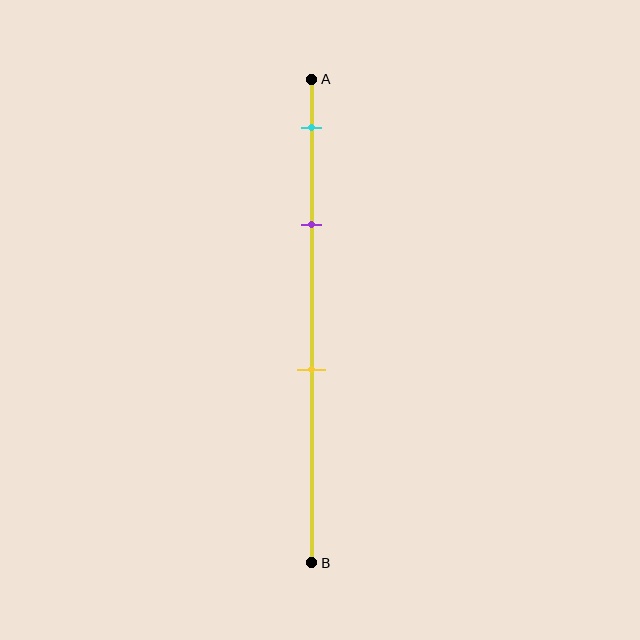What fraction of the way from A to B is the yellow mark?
The yellow mark is approximately 60% (0.6) of the way from A to B.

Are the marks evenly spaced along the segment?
No, the marks are not evenly spaced.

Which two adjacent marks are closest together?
The cyan and purple marks are the closest adjacent pair.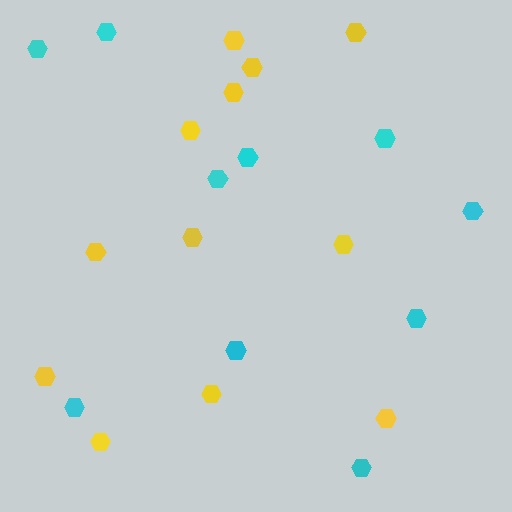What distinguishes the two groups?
There are 2 groups: one group of cyan hexagons (10) and one group of yellow hexagons (12).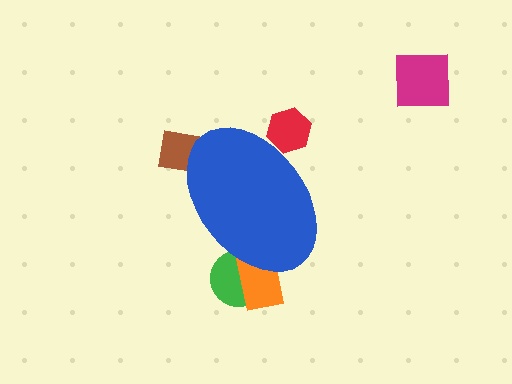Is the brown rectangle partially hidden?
Yes, the brown rectangle is partially hidden behind the blue ellipse.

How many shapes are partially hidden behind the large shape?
4 shapes are partially hidden.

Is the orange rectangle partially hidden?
Yes, the orange rectangle is partially hidden behind the blue ellipse.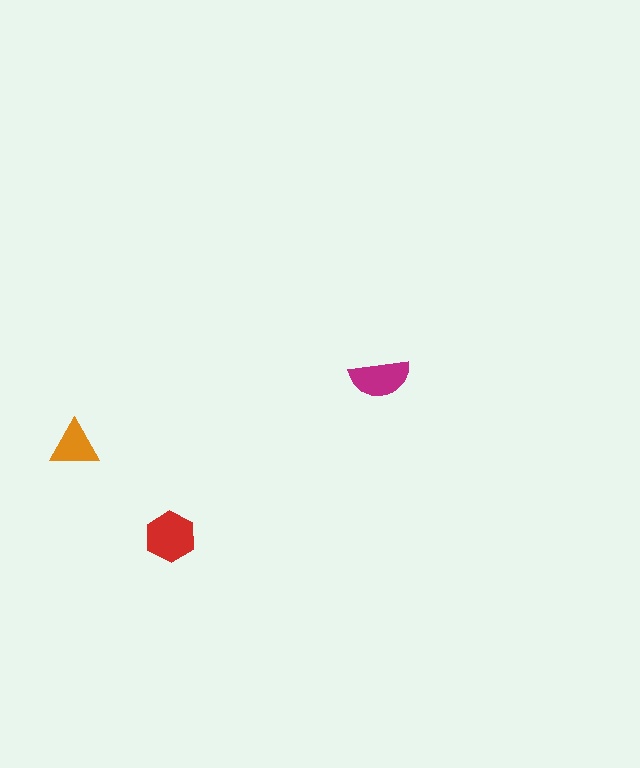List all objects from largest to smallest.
The red hexagon, the magenta semicircle, the orange triangle.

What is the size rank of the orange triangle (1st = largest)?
3rd.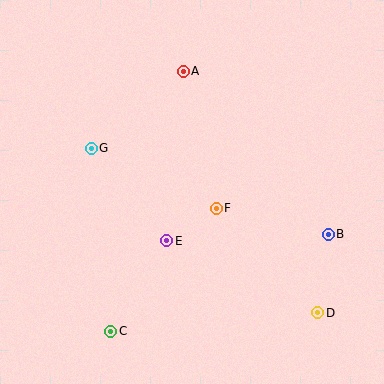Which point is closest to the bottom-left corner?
Point C is closest to the bottom-left corner.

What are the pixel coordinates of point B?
Point B is at (328, 234).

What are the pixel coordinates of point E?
Point E is at (167, 241).